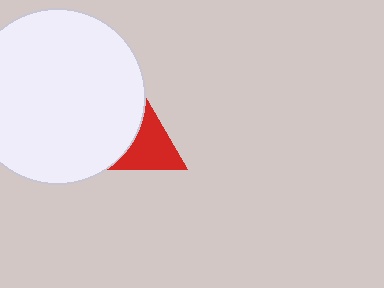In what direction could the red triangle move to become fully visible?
The red triangle could move right. That would shift it out from behind the white circle entirely.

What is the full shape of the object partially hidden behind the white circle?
The partially hidden object is a red triangle.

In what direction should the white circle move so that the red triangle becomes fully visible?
The white circle should move left. That is the shortest direction to clear the overlap and leave the red triangle fully visible.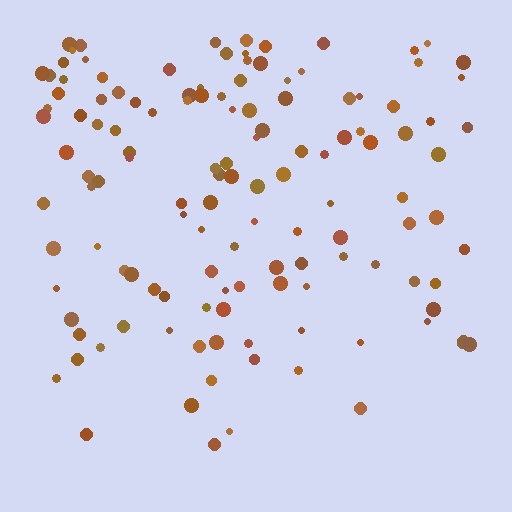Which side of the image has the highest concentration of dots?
The top.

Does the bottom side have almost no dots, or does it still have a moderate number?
Still a moderate number, just noticeably fewer than the top.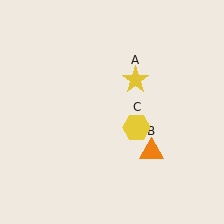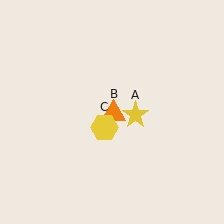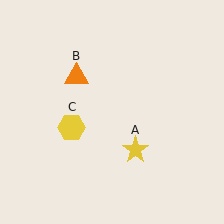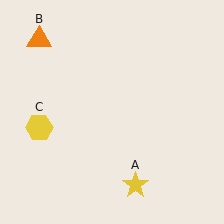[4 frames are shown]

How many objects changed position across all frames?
3 objects changed position: yellow star (object A), orange triangle (object B), yellow hexagon (object C).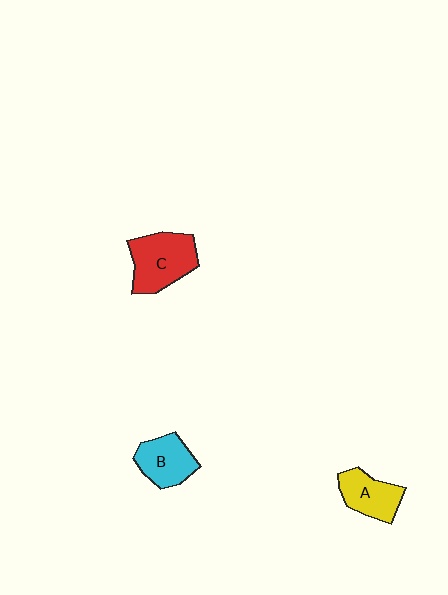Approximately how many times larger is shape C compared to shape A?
Approximately 1.4 times.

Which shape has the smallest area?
Shape A (yellow).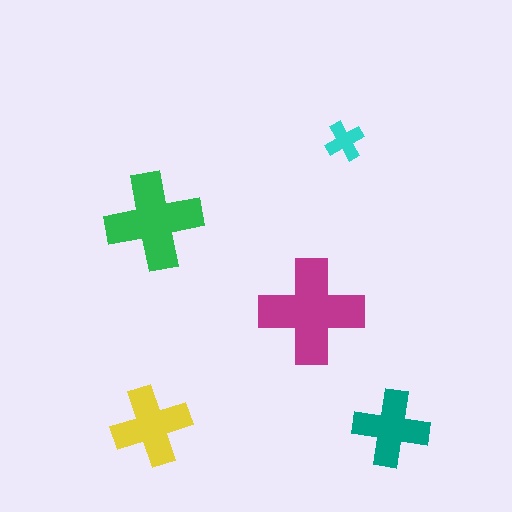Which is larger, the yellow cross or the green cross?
The green one.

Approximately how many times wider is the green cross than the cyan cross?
About 2.5 times wider.